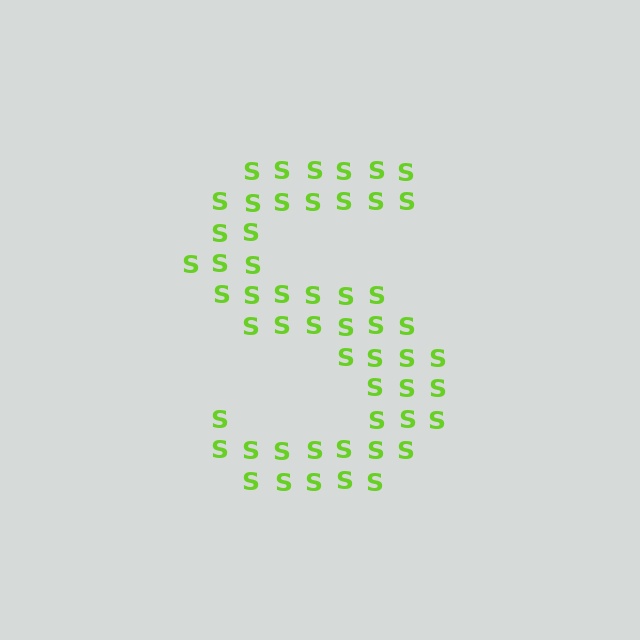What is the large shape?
The large shape is the letter S.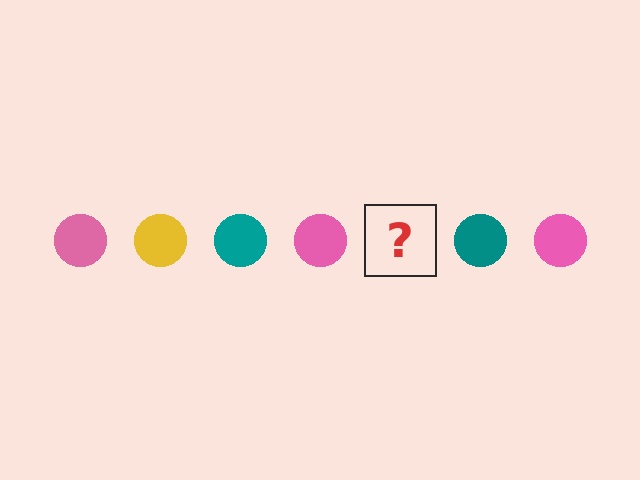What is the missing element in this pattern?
The missing element is a yellow circle.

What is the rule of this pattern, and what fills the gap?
The rule is that the pattern cycles through pink, yellow, teal circles. The gap should be filled with a yellow circle.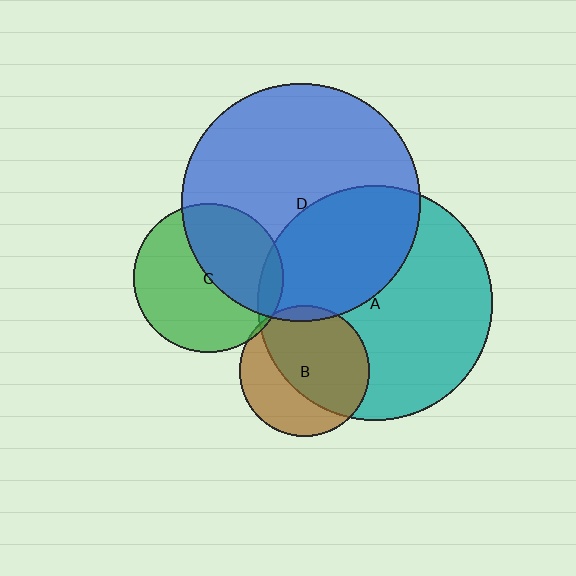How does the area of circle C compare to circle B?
Approximately 1.3 times.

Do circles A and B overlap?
Yes.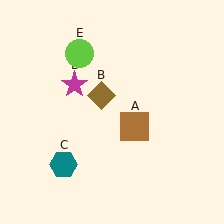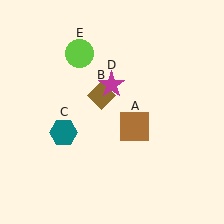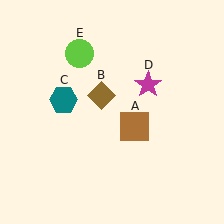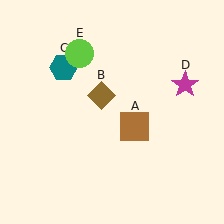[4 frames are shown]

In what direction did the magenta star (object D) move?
The magenta star (object D) moved right.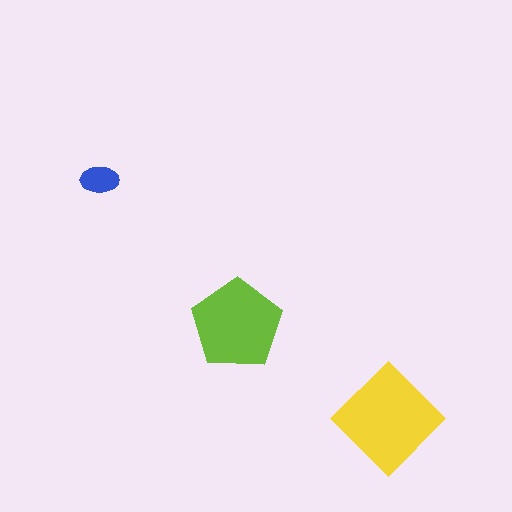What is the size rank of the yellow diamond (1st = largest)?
1st.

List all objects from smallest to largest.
The blue ellipse, the lime pentagon, the yellow diamond.